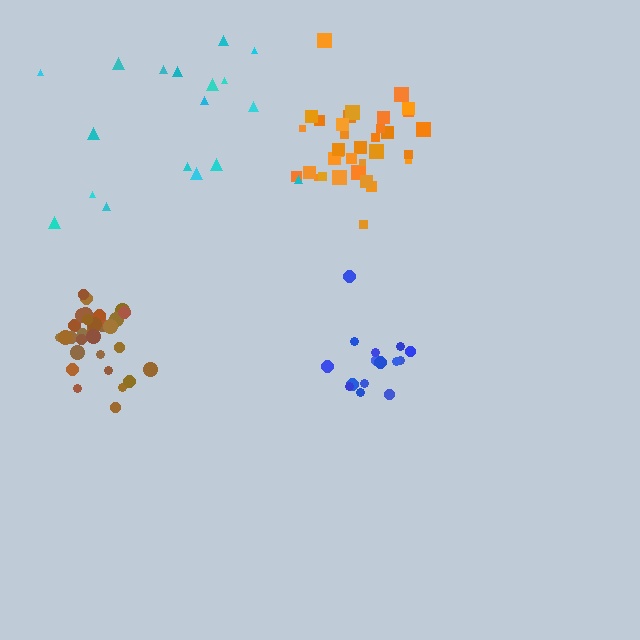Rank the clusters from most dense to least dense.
brown, orange, blue, cyan.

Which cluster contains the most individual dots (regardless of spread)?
Orange (34).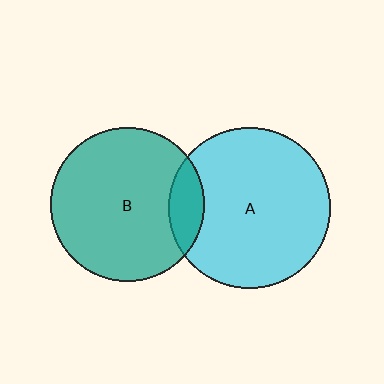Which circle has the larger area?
Circle A (cyan).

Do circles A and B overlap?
Yes.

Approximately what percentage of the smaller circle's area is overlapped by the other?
Approximately 15%.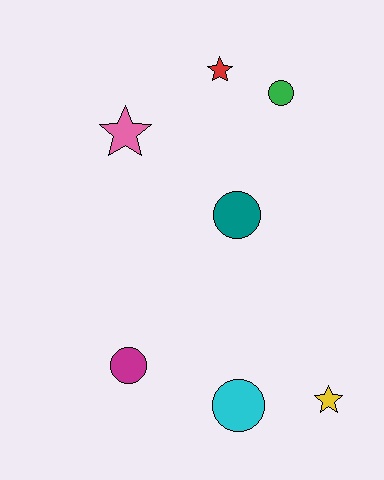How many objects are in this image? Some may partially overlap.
There are 7 objects.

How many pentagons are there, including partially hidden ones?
There are no pentagons.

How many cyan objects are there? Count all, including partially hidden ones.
There is 1 cyan object.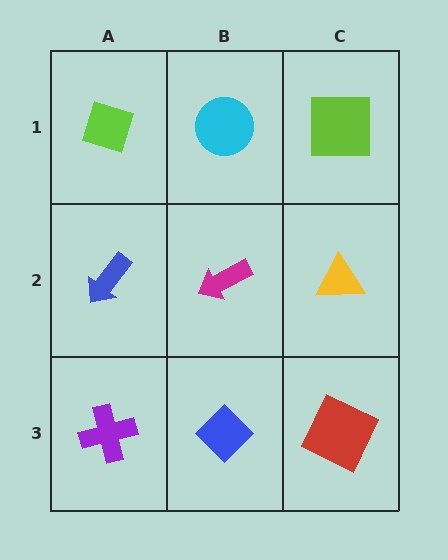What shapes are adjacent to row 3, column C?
A yellow triangle (row 2, column C), a blue diamond (row 3, column B).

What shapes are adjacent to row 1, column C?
A yellow triangle (row 2, column C), a cyan circle (row 1, column B).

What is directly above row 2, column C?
A lime square.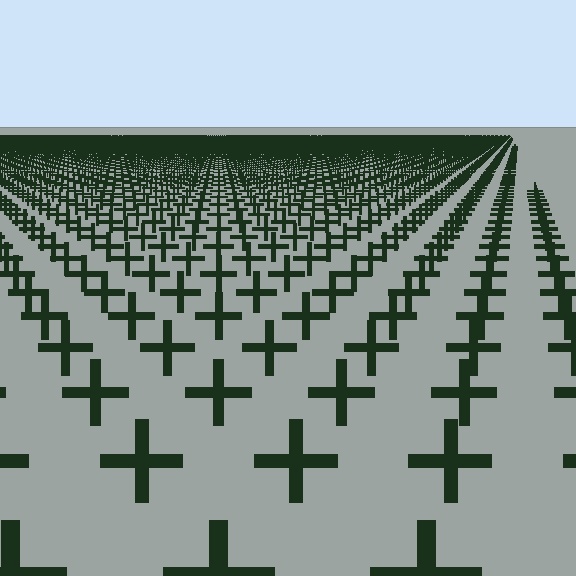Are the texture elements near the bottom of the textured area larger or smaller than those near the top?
Larger. Near the bottom, elements are closer to the viewer and appear at a bigger on-screen size.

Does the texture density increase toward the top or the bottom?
Density increases toward the top.